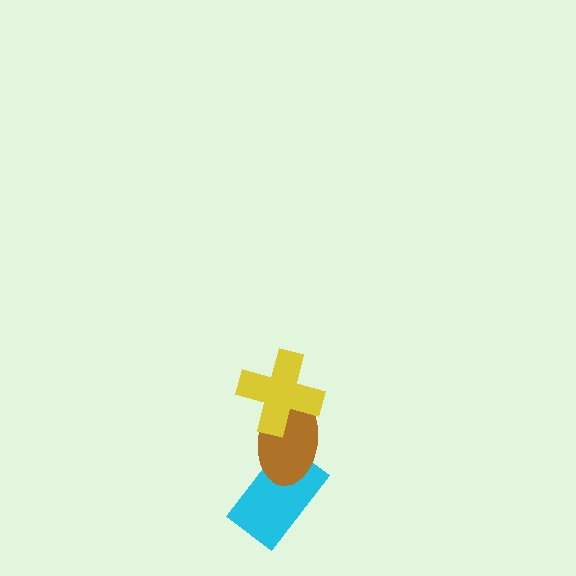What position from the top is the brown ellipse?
The brown ellipse is 2nd from the top.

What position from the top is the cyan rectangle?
The cyan rectangle is 3rd from the top.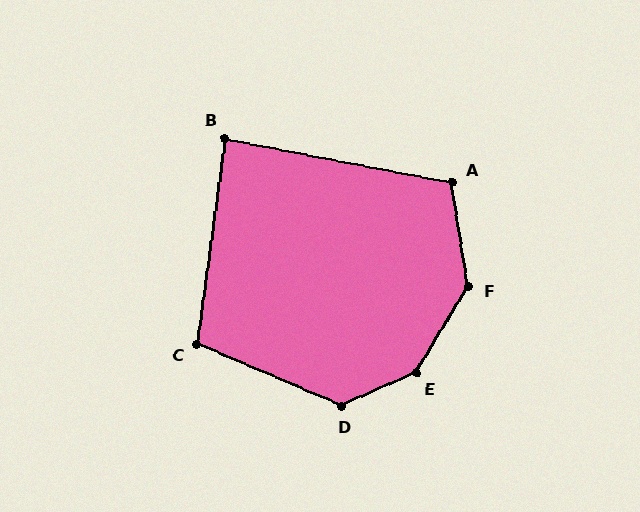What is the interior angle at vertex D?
Approximately 133 degrees (obtuse).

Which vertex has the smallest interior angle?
B, at approximately 87 degrees.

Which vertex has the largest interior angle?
E, at approximately 145 degrees.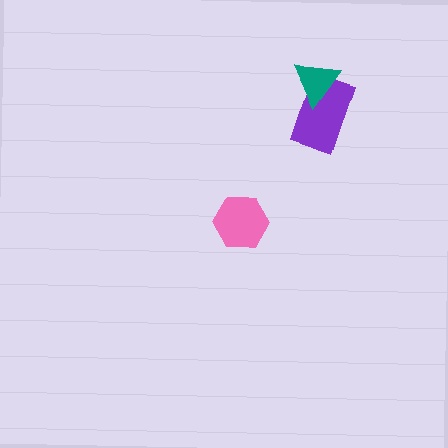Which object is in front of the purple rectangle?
The teal triangle is in front of the purple rectangle.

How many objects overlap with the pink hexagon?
0 objects overlap with the pink hexagon.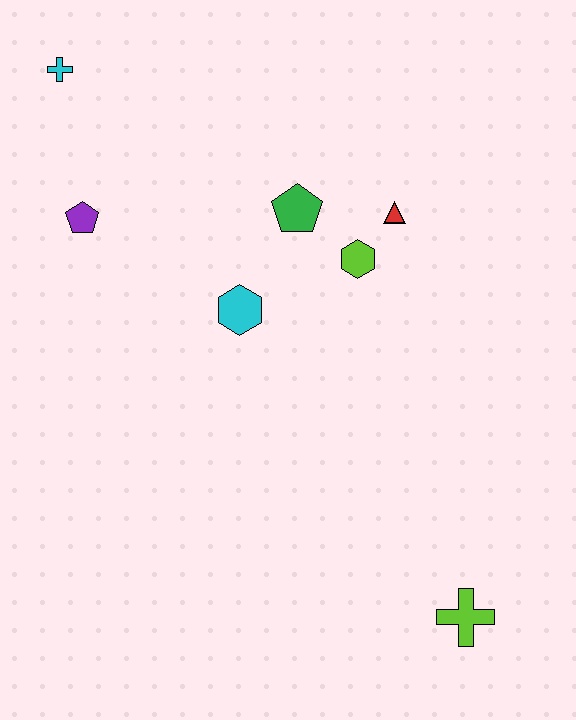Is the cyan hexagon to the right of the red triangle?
No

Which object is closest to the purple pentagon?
The cyan cross is closest to the purple pentagon.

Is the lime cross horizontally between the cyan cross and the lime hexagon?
No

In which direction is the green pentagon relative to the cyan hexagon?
The green pentagon is above the cyan hexagon.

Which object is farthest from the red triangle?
The lime cross is farthest from the red triangle.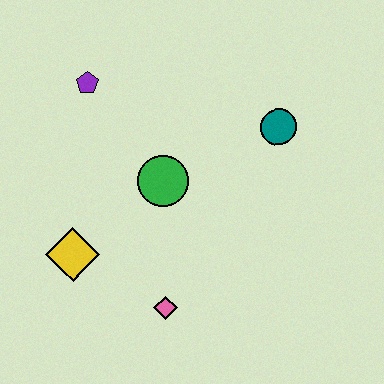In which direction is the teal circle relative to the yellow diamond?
The teal circle is to the right of the yellow diamond.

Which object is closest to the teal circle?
The green circle is closest to the teal circle.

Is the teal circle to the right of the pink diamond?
Yes